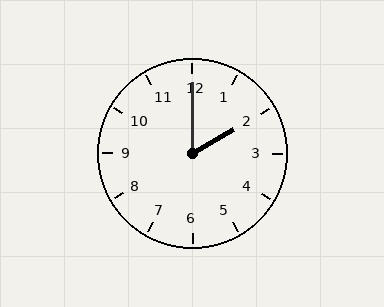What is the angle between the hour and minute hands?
Approximately 60 degrees.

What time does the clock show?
2:00.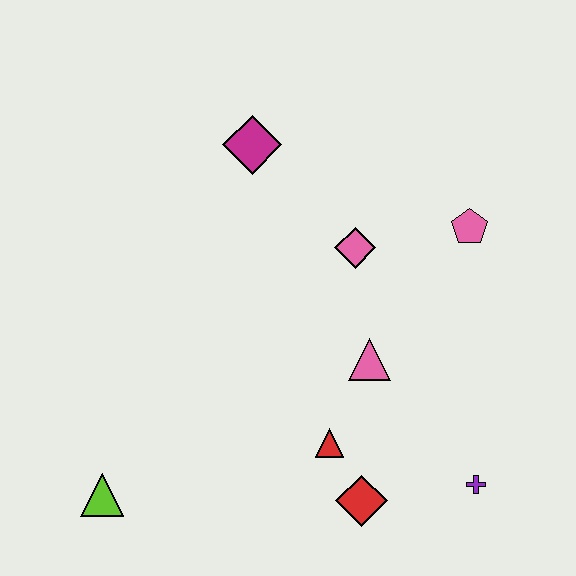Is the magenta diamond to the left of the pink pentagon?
Yes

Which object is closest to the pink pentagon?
The pink diamond is closest to the pink pentagon.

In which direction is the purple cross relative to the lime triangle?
The purple cross is to the right of the lime triangle.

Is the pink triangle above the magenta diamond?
No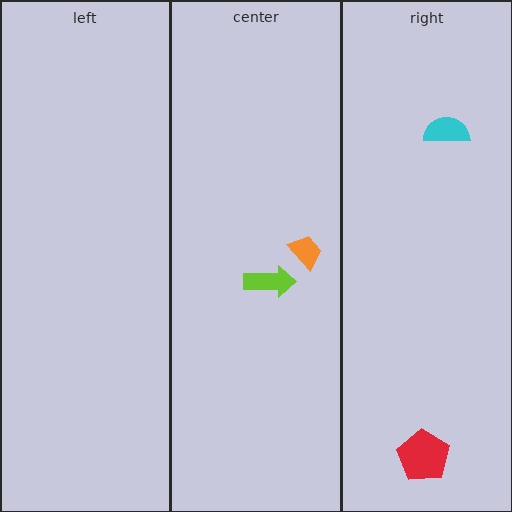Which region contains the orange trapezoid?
The center region.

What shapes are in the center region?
The orange trapezoid, the lime arrow.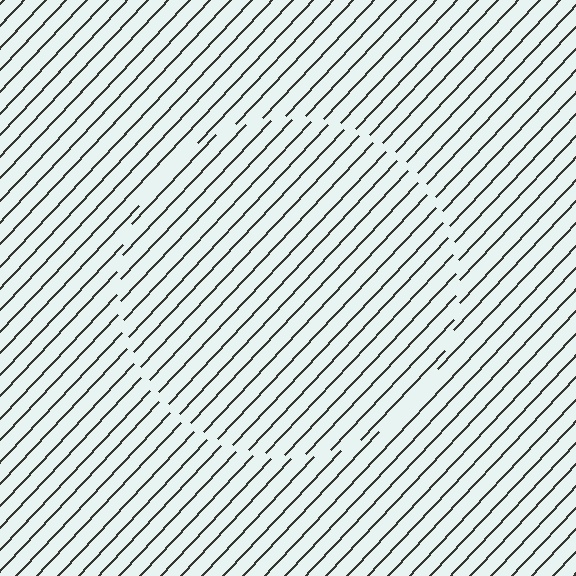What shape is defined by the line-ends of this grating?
An illusory circle. The interior of the shape contains the same grating, shifted by half a period — the contour is defined by the phase discontinuity where line-ends from the inner and outer gratings abut.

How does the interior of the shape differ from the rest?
The interior of the shape contains the same grating, shifted by half a period — the contour is defined by the phase discontinuity where line-ends from the inner and outer gratings abut.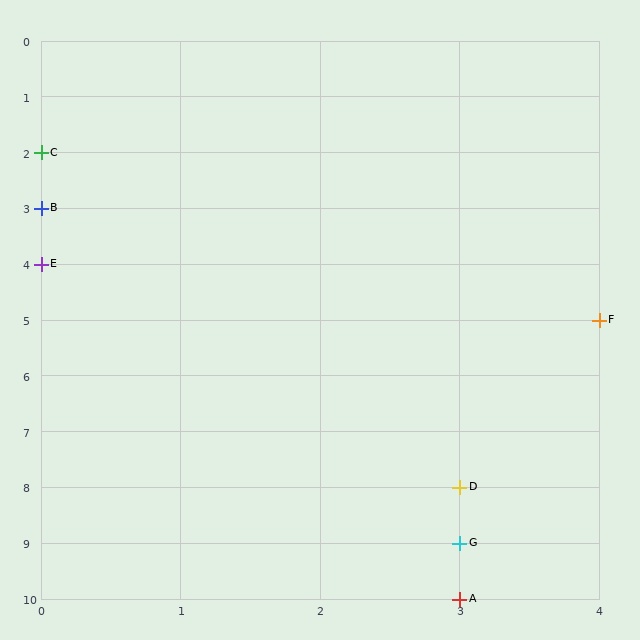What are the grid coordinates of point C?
Point C is at grid coordinates (0, 2).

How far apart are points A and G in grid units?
Points A and G are 1 row apart.